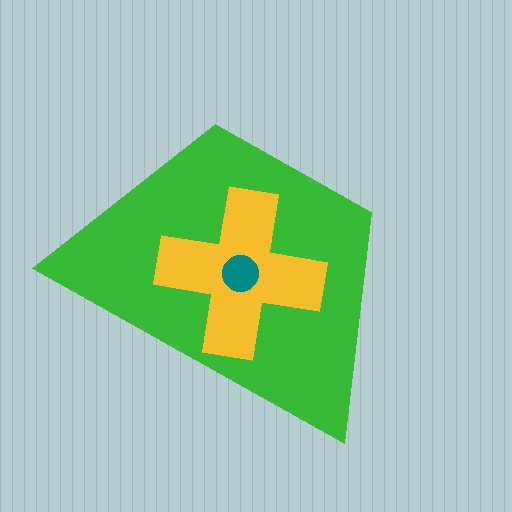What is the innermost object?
The teal circle.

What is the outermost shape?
The green trapezoid.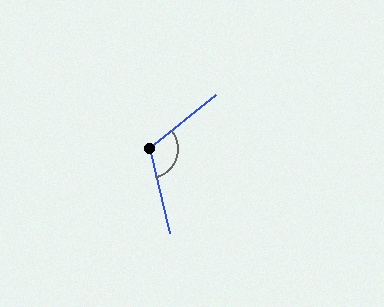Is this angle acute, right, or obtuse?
It is obtuse.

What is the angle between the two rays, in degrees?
Approximately 116 degrees.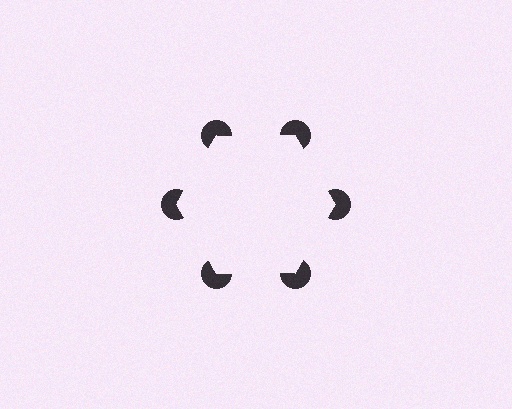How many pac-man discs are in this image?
There are 6 — one at each vertex of the illusory hexagon.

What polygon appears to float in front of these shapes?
An illusory hexagon — its edges are inferred from the aligned wedge cuts in the pac-man discs, not physically drawn.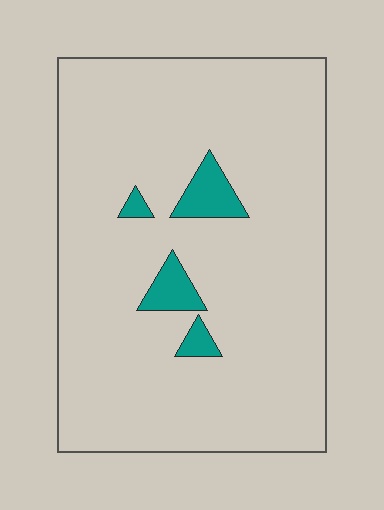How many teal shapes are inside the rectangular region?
4.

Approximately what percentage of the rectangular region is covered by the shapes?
Approximately 5%.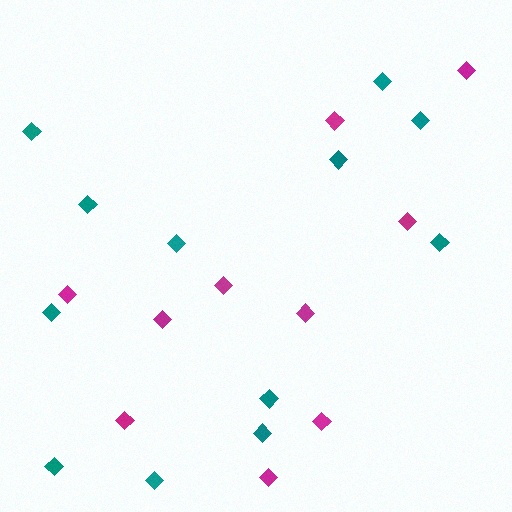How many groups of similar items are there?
There are 2 groups: one group of teal diamonds (12) and one group of magenta diamonds (10).